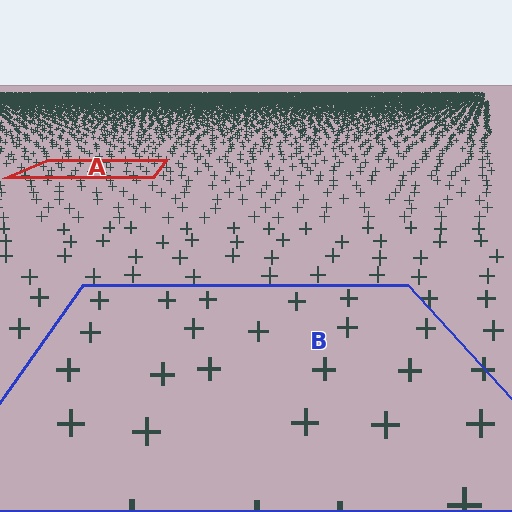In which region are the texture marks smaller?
The texture marks are smaller in region A, because it is farther away.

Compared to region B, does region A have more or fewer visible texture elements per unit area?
Region A has more texture elements per unit area — they are packed more densely because it is farther away.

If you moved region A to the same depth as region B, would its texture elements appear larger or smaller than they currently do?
They would appear larger. At a closer depth, the same texture elements are projected at a bigger on-screen size.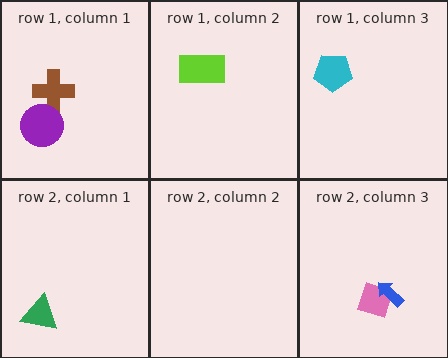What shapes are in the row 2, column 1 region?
The green triangle.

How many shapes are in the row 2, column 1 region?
1.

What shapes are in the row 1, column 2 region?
The lime rectangle.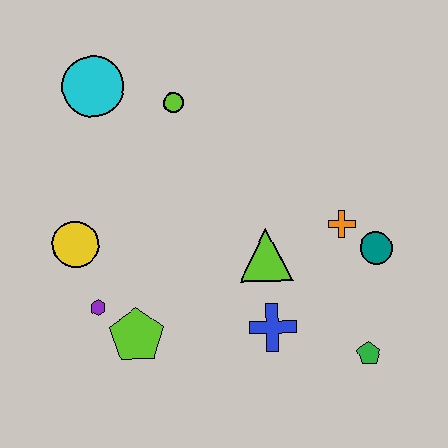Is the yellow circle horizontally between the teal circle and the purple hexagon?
No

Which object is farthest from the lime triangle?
The cyan circle is farthest from the lime triangle.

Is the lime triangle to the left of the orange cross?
Yes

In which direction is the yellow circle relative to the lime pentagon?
The yellow circle is above the lime pentagon.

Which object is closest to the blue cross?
The lime triangle is closest to the blue cross.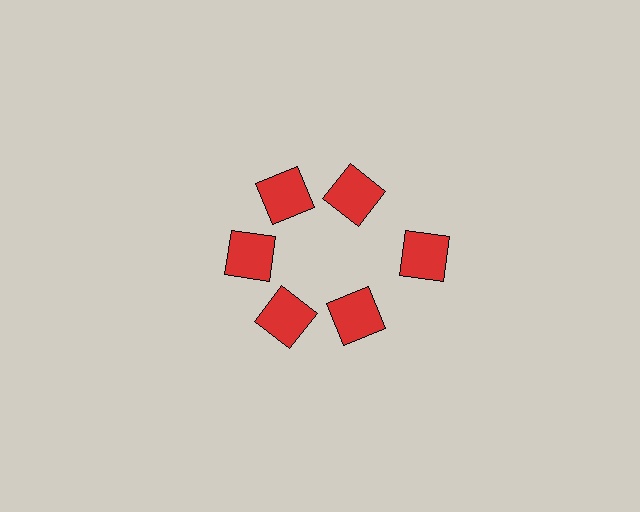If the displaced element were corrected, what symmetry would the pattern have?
It would have 6-fold rotational symmetry — the pattern would map onto itself every 60 degrees.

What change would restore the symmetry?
The symmetry would be restored by moving it inward, back onto the ring so that all 6 squares sit at equal angles and equal distance from the center.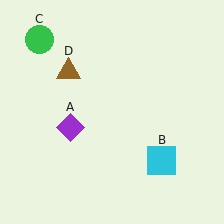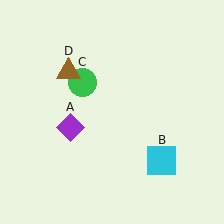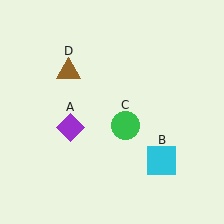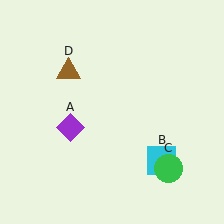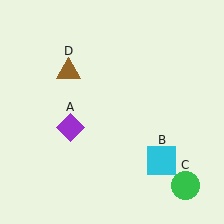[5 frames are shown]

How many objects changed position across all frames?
1 object changed position: green circle (object C).